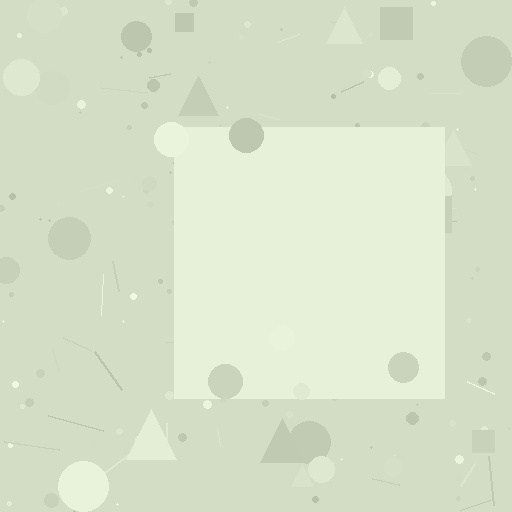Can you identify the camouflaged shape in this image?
The camouflaged shape is a square.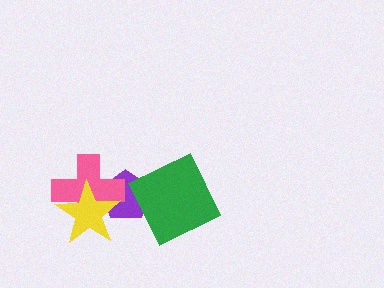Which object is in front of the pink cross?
The yellow star is in front of the pink cross.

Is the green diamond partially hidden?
No, no other shape covers it.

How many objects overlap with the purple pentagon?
3 objects overlap with the purple pentagon.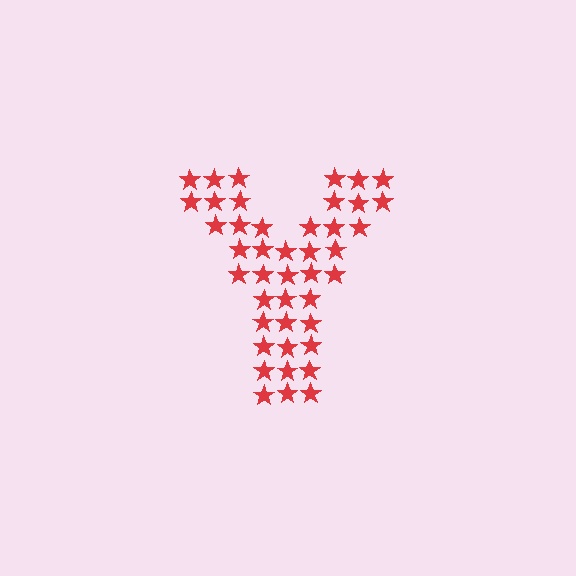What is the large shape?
The large shape is the letter Y.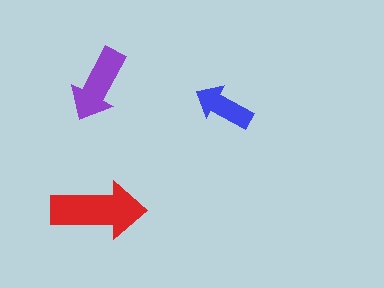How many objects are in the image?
There are 3 objects in the image.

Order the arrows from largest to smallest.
the red one, the purple one, the blue one.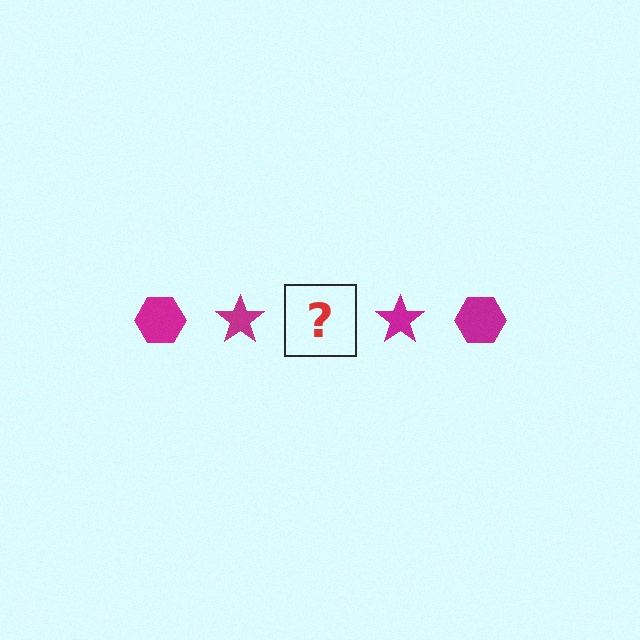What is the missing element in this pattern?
The missing element is a magenta hexagon.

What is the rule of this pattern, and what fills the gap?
The rule is that the pattern cycles through hexagon, star shapes in magenta. The gap should be filled with a magenta hexagon.